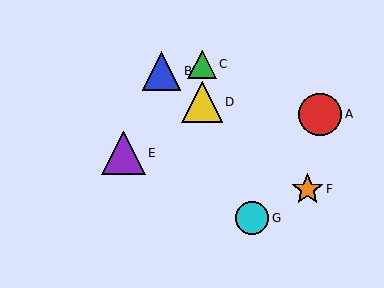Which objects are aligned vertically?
Objects C, D are aligned vertically.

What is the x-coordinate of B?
Object B is at x≈162.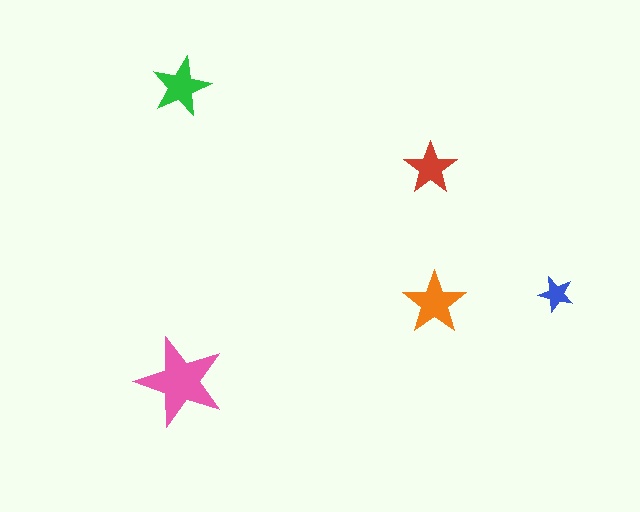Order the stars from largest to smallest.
the pink one, the orange one, the green one, the red one, the blue one.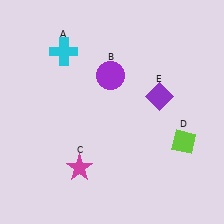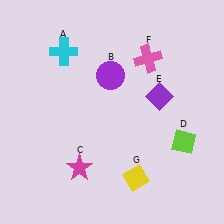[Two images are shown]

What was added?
A pink cross (F), a yellow diamond (G) were added in Image 2.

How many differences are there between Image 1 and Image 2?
There are 2 differences between the two images.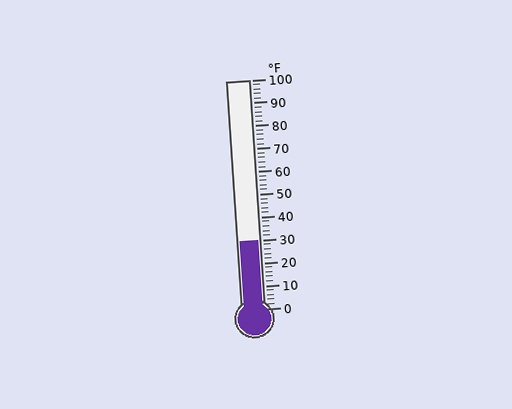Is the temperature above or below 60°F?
The temperature is below 60°F.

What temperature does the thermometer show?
The thermometer shows approximately 30°F.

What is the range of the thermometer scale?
The thermometer scale ranges from 0°F to 100°F.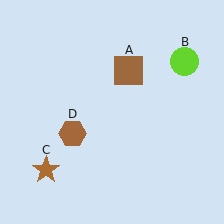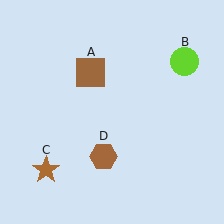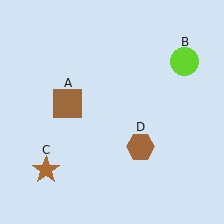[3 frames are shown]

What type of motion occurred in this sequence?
The brown square (object A), brown hexagon (object D) rotated counterclockwise around the center of the scene.